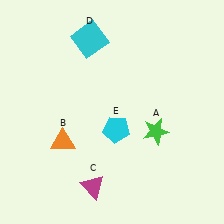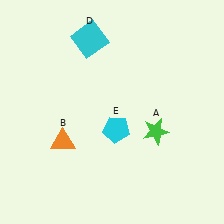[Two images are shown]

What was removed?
The magenta triangle (C) was removed in Image 2.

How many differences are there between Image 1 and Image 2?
There is 1 difference between the two images.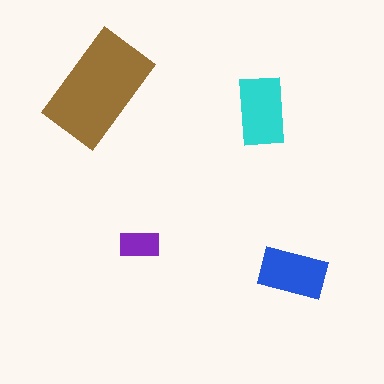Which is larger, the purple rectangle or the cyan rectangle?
The cyan one.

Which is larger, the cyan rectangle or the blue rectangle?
The cyan one.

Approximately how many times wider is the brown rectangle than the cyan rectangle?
About 1.5 times wider.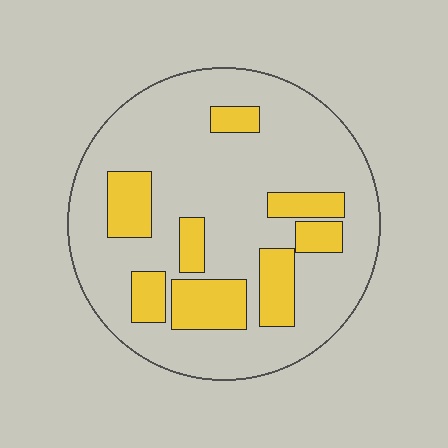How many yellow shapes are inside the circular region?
8.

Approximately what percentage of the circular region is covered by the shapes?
Approximately 25%.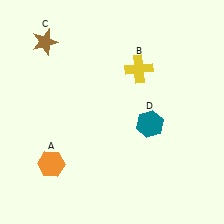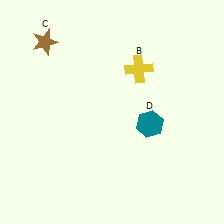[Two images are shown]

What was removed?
The orange hexagon (A) was removed in Image 2.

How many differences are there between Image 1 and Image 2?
There is 1 difference between the two images.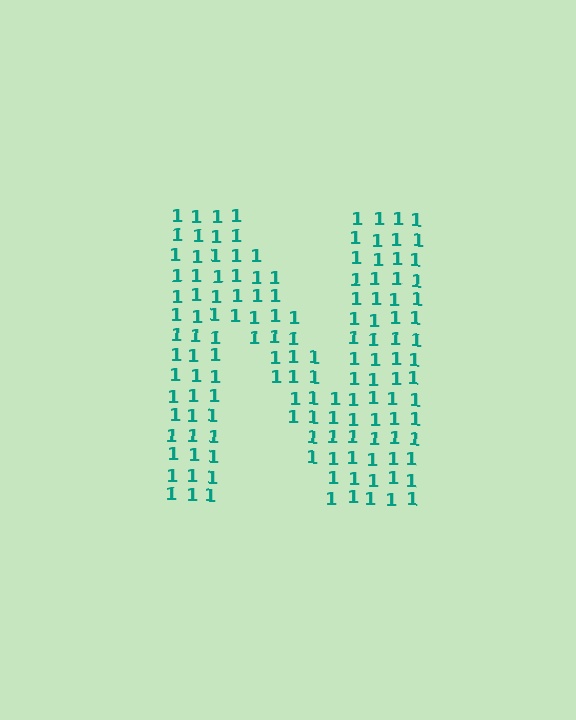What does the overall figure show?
The overall figure shows the letter N.